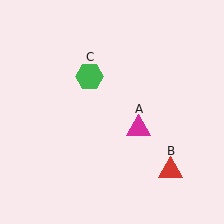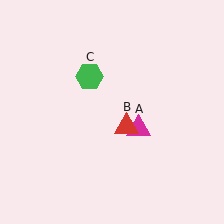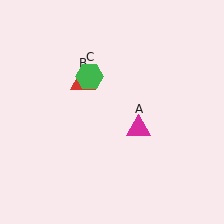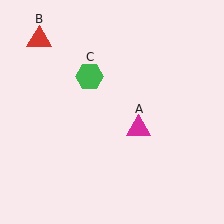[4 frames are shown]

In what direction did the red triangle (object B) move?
The red triangle (object B) moved up and to the left.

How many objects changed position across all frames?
1 object changed position: red triangle (object B).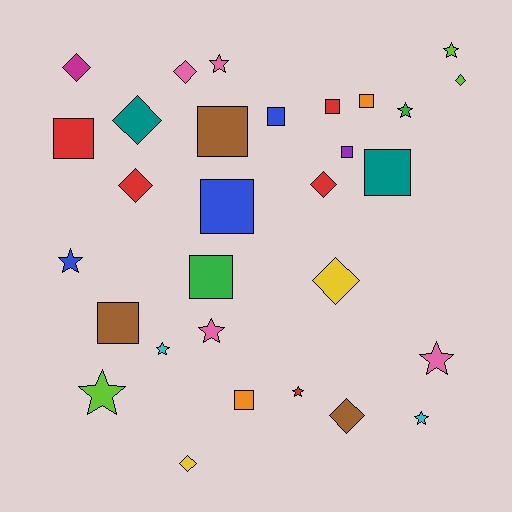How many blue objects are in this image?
There are 3 blue objects.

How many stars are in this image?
There are 10 stars.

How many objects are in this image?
There are 30 objects.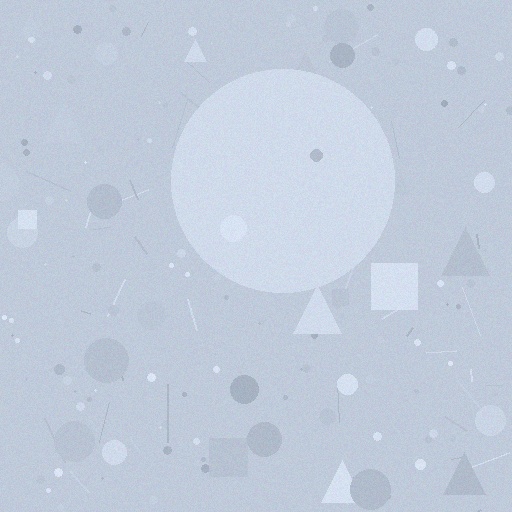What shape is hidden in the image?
A circle is hidden in the image.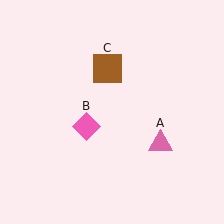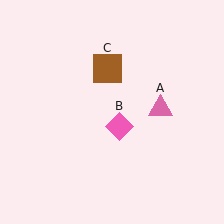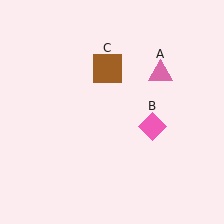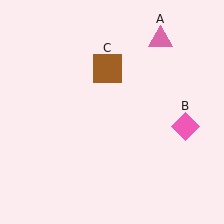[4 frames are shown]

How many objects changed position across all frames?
2 objects changed position: pink triangle (object A), pink diamond (object B).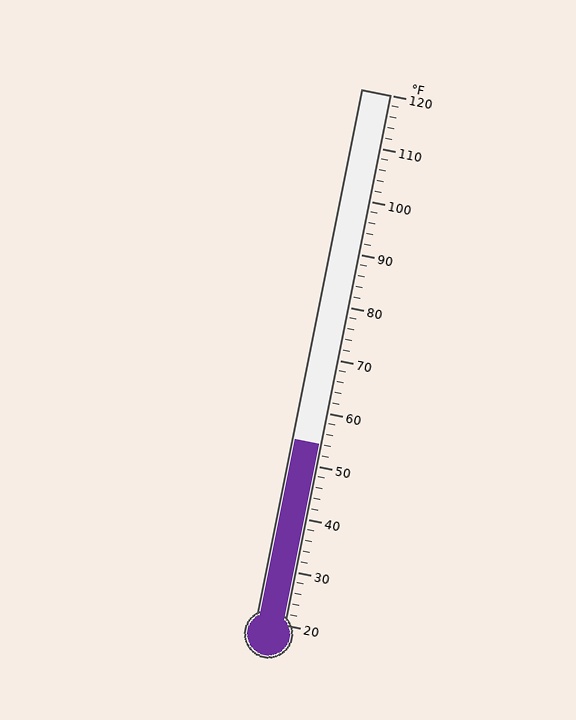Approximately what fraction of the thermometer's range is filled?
The thermometer is filled to approximately 35% of its range.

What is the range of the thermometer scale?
The thermometer scale ranges from 20°F to 120°F.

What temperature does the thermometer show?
The thermometer shows approximately 54°F.